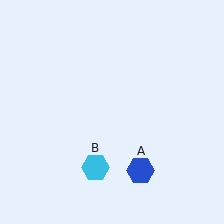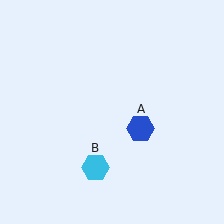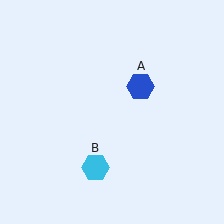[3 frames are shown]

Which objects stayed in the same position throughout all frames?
Cyan hexagon (object B) remained stationary.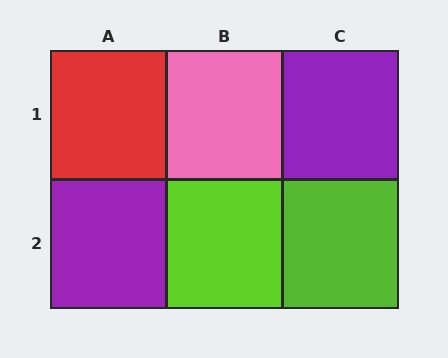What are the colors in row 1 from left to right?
Red, pink, purple.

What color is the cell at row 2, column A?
Purple.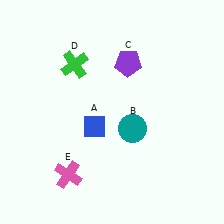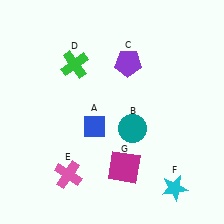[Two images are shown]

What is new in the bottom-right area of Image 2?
A cyan star (F) was added in the bottom-right area of Image 2.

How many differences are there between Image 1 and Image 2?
There are 2 differences between the two images.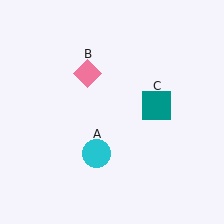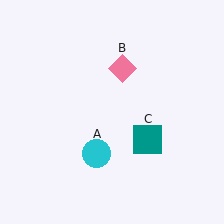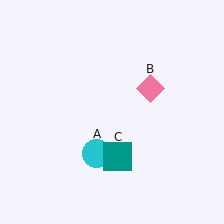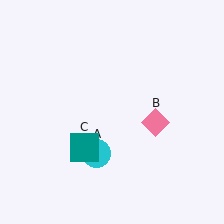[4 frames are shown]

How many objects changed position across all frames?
2 objects changed position: pink diamond (object B), teal square (object C).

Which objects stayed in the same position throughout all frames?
Cyan circle (object A) remained stationary.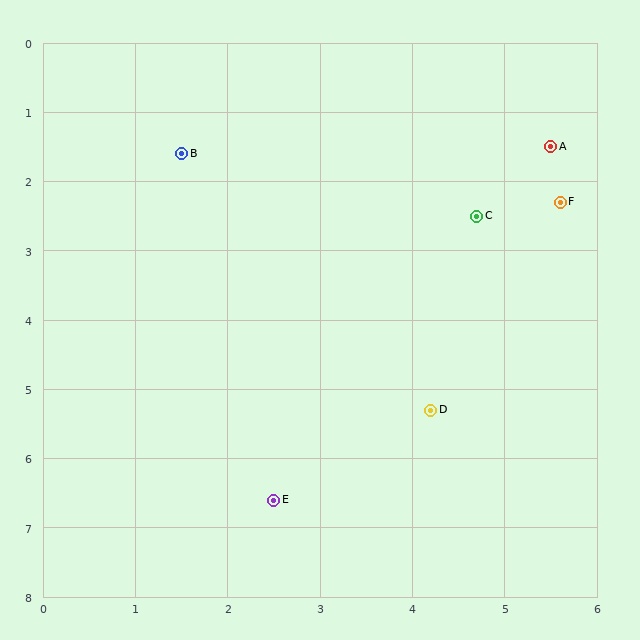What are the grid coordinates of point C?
Point C is at approximately (4.7, 2.5).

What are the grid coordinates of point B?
Point B is at approximately (1.5, 1.6).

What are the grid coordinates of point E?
Point E is at approximately (2.5, 6.6).